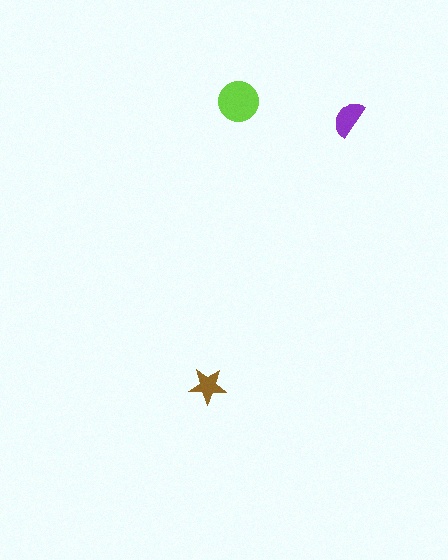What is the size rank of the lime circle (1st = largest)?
1st.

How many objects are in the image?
There are 3 objects in the image.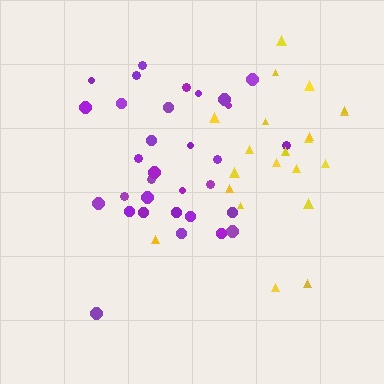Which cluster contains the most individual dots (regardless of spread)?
Purple (32).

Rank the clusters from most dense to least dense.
purple, yellow.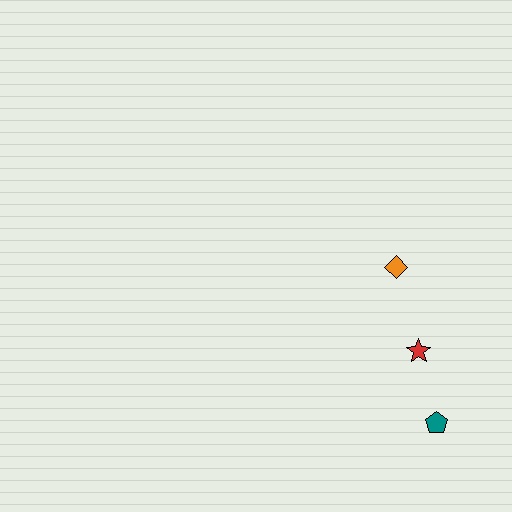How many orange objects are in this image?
There is 1 orange object.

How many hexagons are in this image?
There are no hexagons.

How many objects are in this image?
There are 3 objects.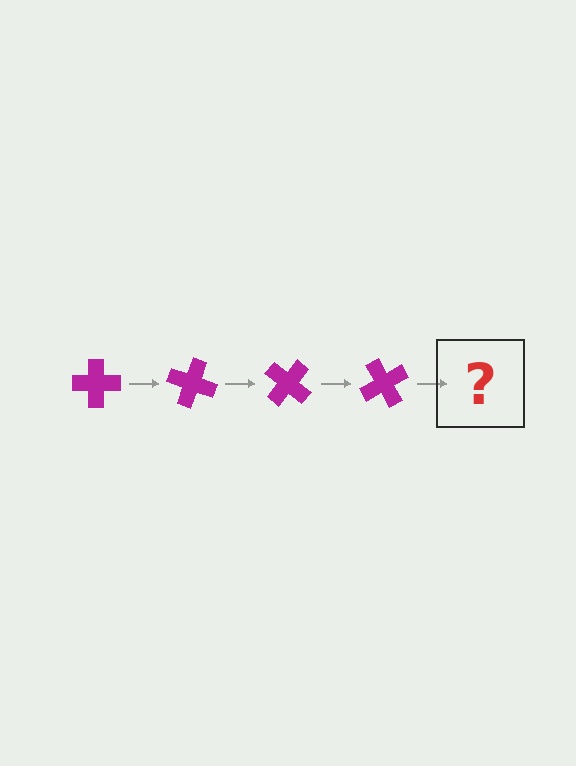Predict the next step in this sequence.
The next step is a magenta cross rotated 80 degrees.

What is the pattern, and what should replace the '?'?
The pattern is that the cross rotates 20 degrees each step. The '?' should be a magenta cross rotated 80 degrees.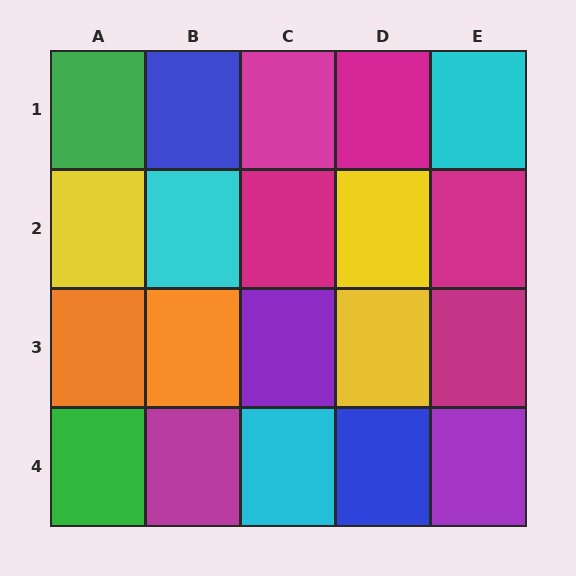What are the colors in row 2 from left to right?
Yellow, cyan, magenta, yellow, magenta.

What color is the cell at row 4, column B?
Magenta.